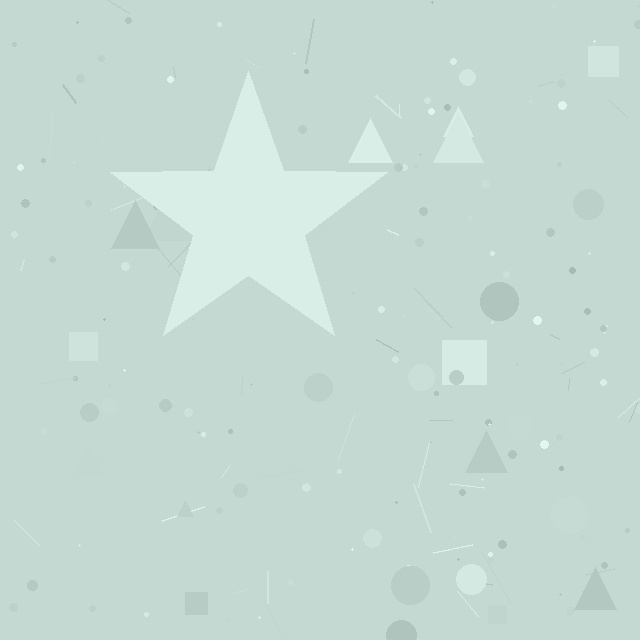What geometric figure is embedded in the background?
A star is embedded in the background.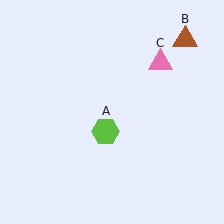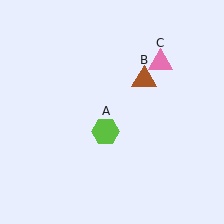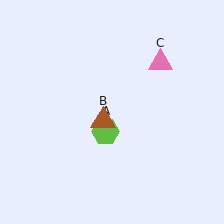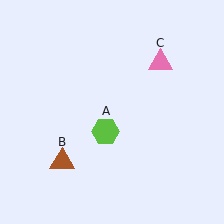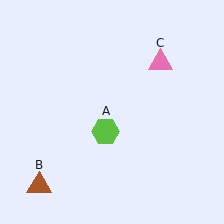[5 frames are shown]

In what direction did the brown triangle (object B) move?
The brown triangle (object B) moved down and to the left.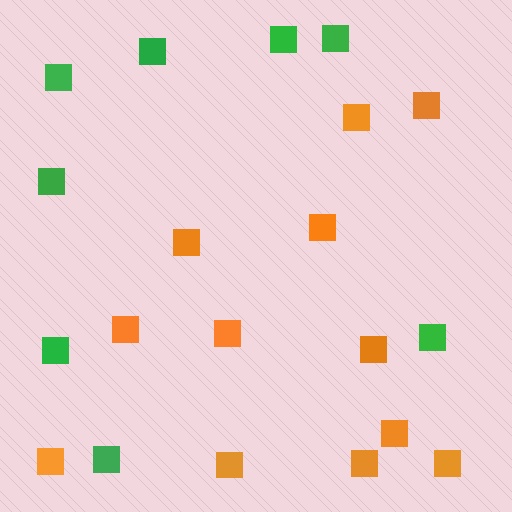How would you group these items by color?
There are 2 groups: one group of orange squares (12) and one group of green squares (8).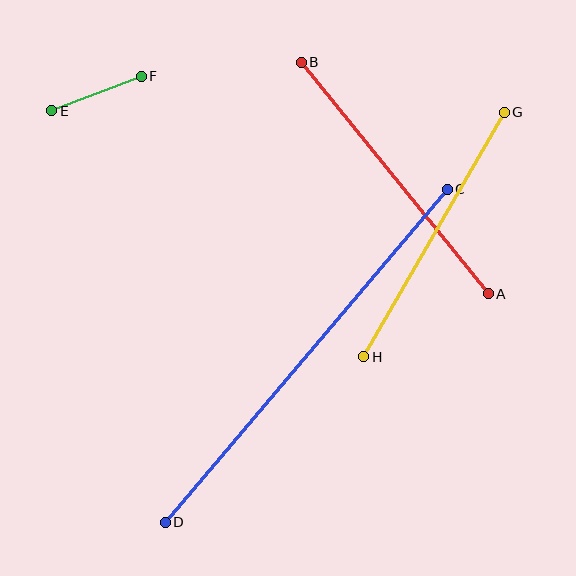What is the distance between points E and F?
The distance is approximately 96 pixels.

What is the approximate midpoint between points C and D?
The midpoint is at approximately (306, 356) pixels.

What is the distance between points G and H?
The distance is approximately 282 pixels.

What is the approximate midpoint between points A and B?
The midpoint is at approximately (395, 178) pixels.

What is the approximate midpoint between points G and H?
The midpoint is at approximately (434, 234) pixels.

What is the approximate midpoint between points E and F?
The midpoint is at approximately (97, 94) pixels.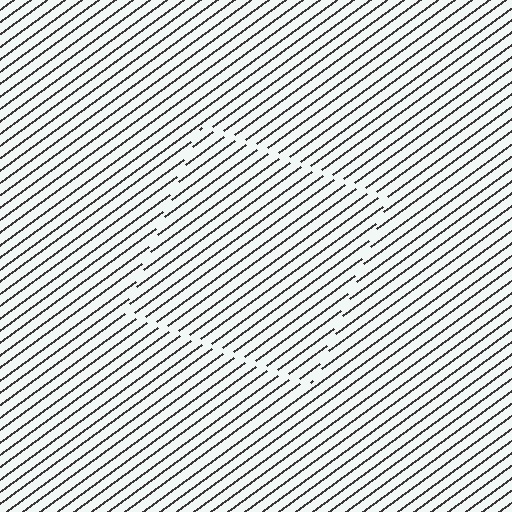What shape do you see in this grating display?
An illusory square. The interior of the shape contains the same grating, shifted by half a period — the contour is defined by the phase discontinuity where line-ends from the inner and outer gratings abut.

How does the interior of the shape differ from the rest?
The interior of the shape contains the same grating, shifted by half a period — the contour is defined by the phase discontinuity where line-ends from the inner and outer gratings abut.